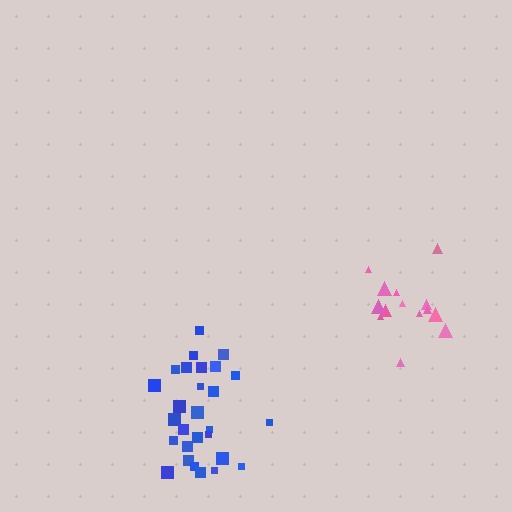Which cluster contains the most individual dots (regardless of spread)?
Blue (28).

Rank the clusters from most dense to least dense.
blue, pink.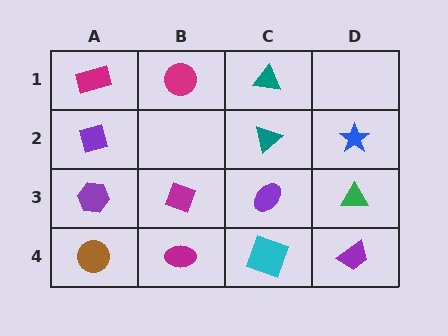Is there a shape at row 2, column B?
No, that cell is empty.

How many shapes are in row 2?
3 shapes.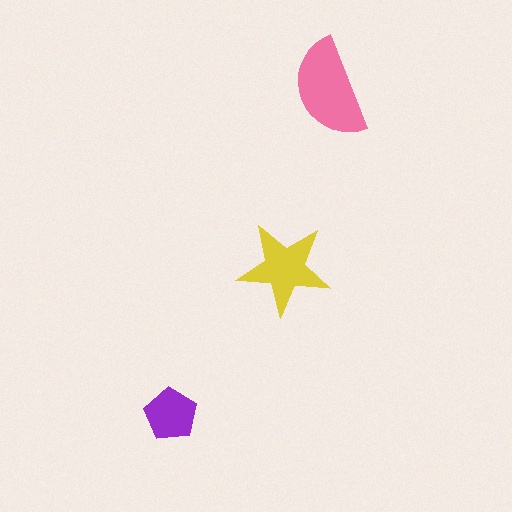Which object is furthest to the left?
The purple pentagon is leftmost.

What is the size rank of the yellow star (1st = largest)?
2nd.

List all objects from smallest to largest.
The purple pentagon, the yellow star, the pink semicircle.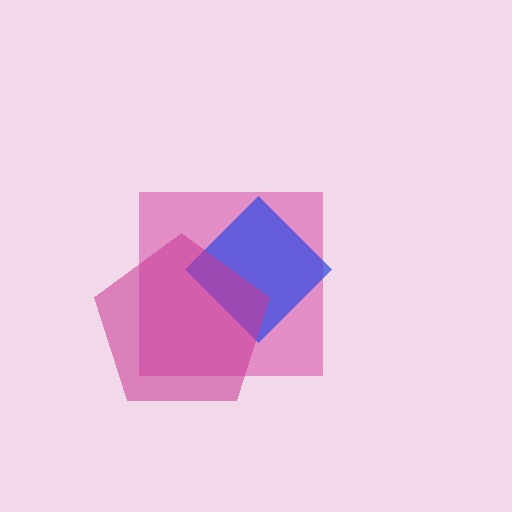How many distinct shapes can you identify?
There are 3 distinct shapes: a pink square, a blue diamond, a magenta pentagon.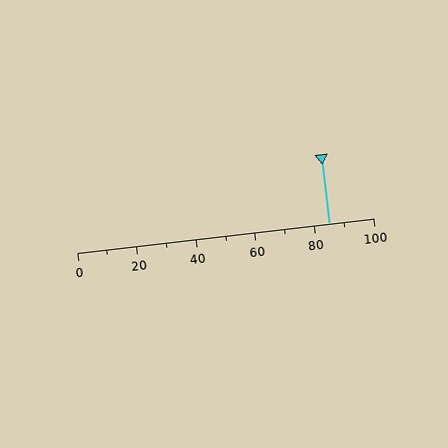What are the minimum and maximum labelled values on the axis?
The axis runs from 0 to 100.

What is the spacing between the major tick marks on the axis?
The major ticks are spaced 20 apart.